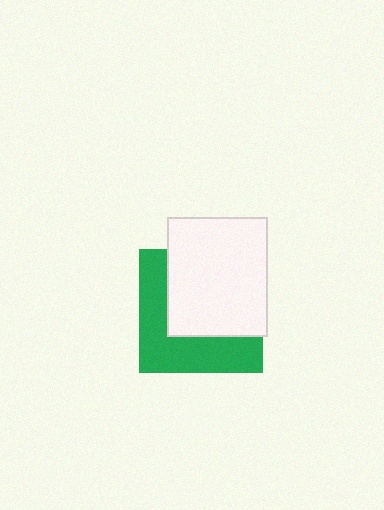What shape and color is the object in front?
The object in front is a white rectangle.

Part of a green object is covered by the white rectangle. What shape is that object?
It is a square.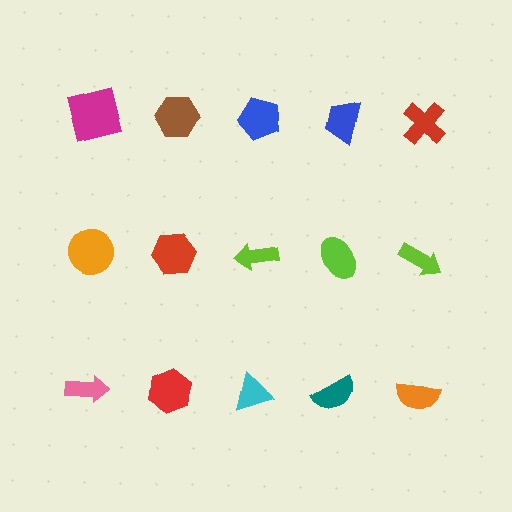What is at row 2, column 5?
A lime arrow.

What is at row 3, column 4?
A teal semicircle.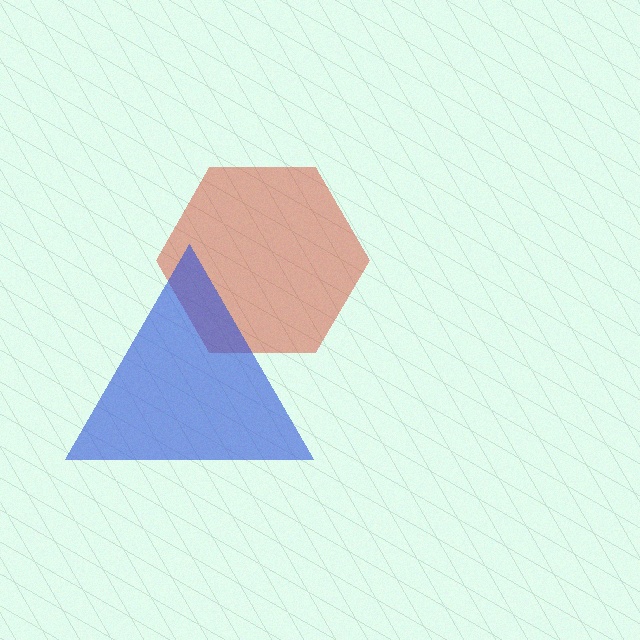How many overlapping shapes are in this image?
There are 2 overlapping shapes in the image.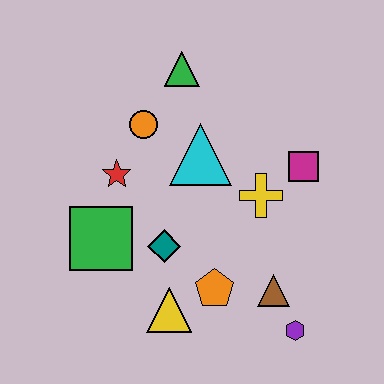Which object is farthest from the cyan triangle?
The purple hexagon is farthest from the cyan triangle.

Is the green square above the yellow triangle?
Yes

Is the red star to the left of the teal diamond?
Yes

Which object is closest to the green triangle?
The orange circle is closest to the green triangle.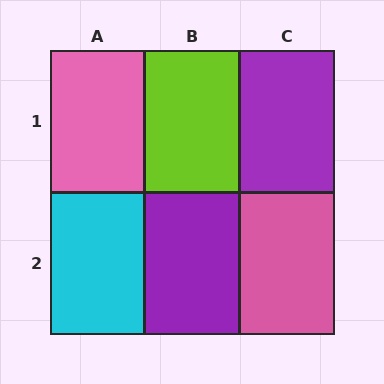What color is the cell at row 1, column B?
Lime.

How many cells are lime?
1 cell is lime.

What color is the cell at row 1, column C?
Purple.